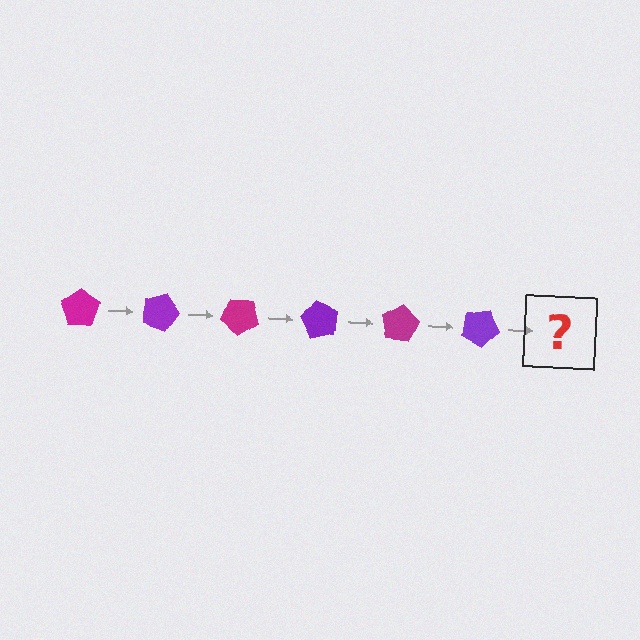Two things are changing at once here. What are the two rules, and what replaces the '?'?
The two rules are that it rotates 20 degrees each step and the color cycles through magenta and purple. The '?' should be a magenta pentagon, rotated 120 degrees from the start.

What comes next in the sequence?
The next element should be a magenta pentagon, rotated 120 degrees from the start.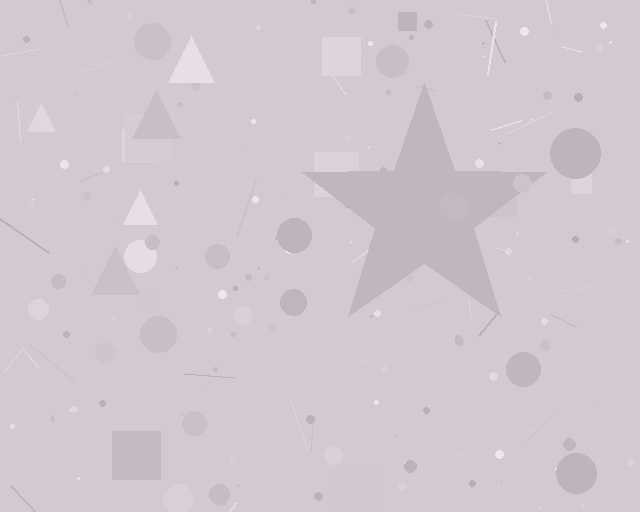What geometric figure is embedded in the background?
A star is embedded in the background.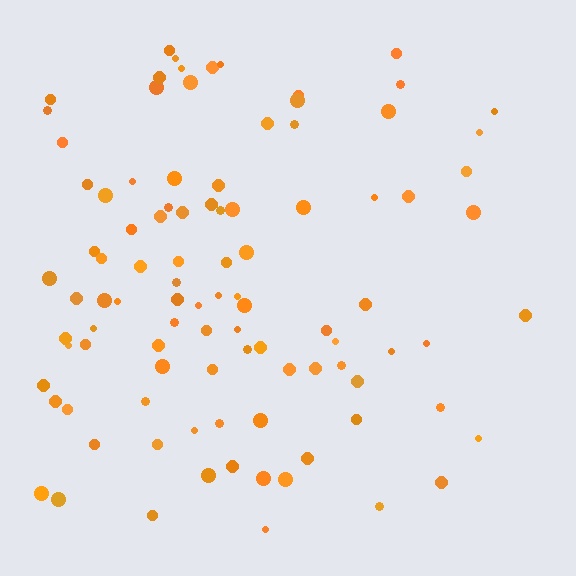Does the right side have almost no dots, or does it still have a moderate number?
Still a moderate number, just noticeably fewer than the left.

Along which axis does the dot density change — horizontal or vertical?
Horizontal.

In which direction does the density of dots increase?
From right to left, with the left side densest.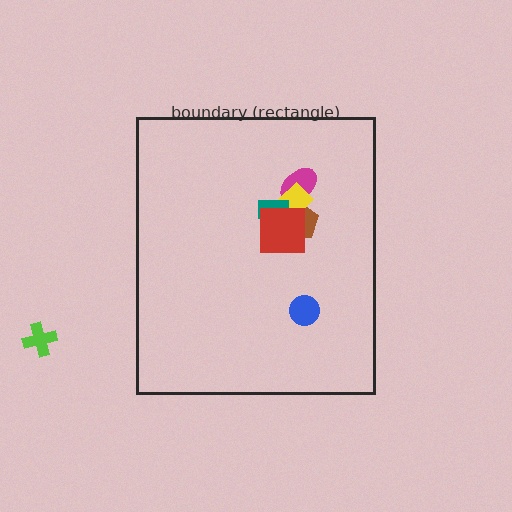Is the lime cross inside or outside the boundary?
Outside.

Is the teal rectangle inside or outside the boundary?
Inside.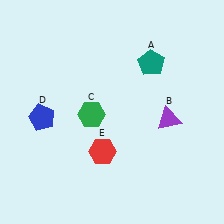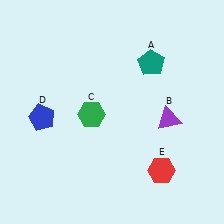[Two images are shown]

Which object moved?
The red hexagon (E) moved right.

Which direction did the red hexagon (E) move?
The red hexagon (E) moved right.